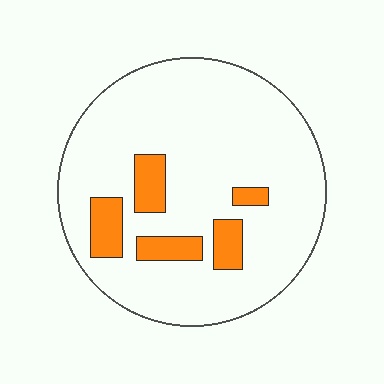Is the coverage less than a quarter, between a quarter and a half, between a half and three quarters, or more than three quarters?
Less than a quarter.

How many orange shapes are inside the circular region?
5.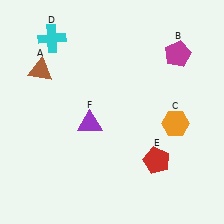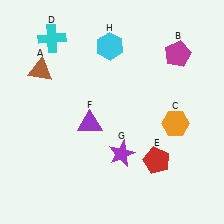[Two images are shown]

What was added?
A purple star (G), a cyan hexagon (H) were added in Image 2.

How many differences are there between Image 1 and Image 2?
There are 2 differences between the two images.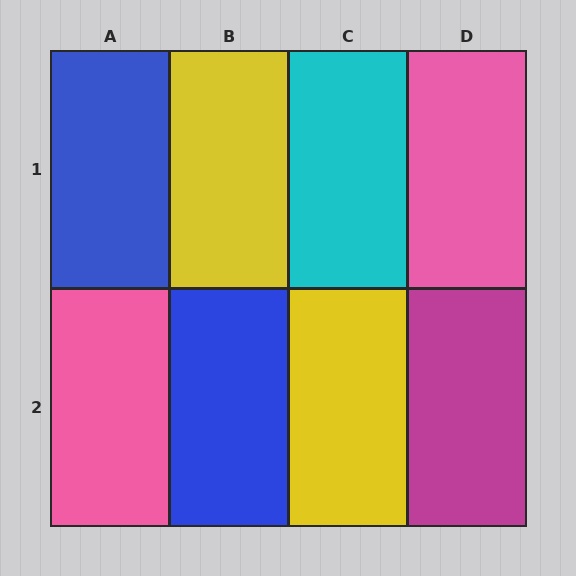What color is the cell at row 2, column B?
Blue.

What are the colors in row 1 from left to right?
Blue, yellow, cyan, pink.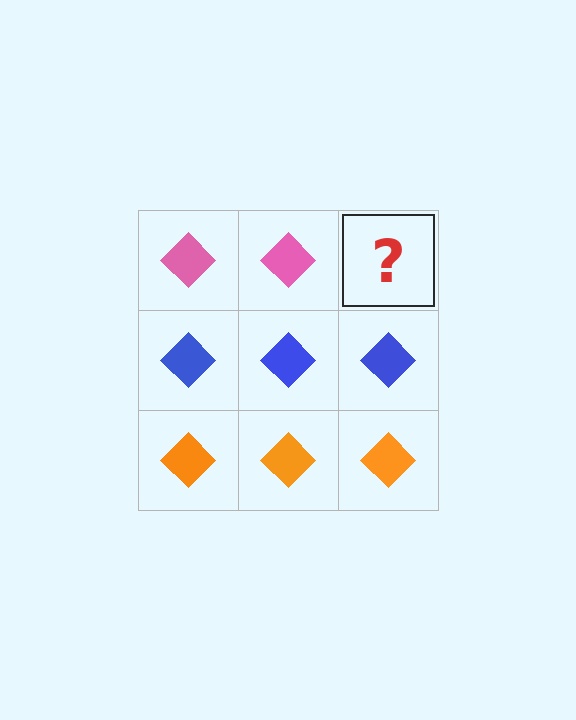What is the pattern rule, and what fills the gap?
The rule is that each row has a consistent color. The gap should be filled with a pink diamond.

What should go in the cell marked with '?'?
The missing cell should contain a pink diamond.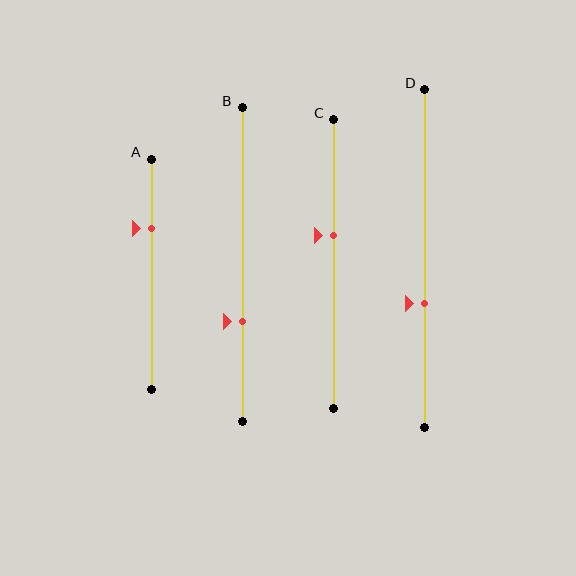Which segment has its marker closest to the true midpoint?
Segment C has its marker closest to the true midpoint.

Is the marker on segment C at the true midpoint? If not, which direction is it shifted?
No, the marker on segment C is shifted upward by about 10% of the segment length.